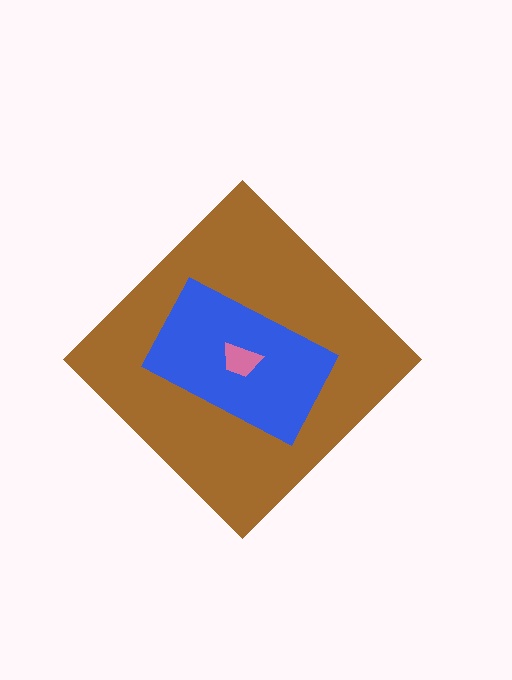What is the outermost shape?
The brown diamond.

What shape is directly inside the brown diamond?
The blue rectangle.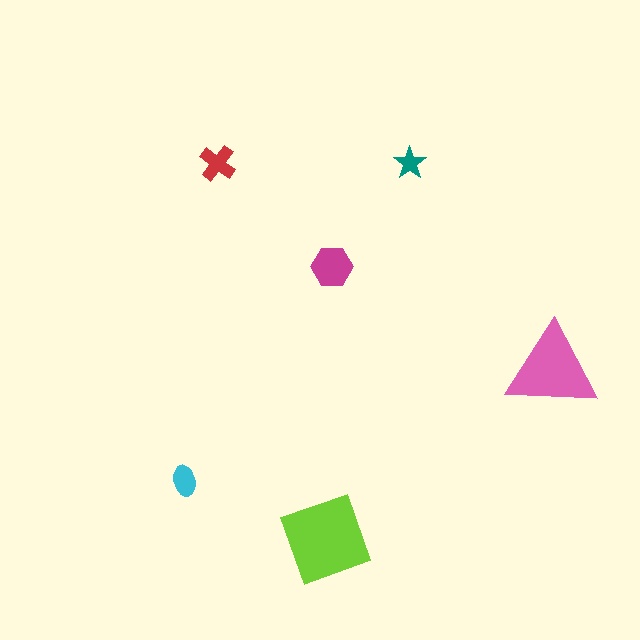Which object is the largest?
The lime square.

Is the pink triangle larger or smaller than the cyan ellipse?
Larger.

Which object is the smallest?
The teal star.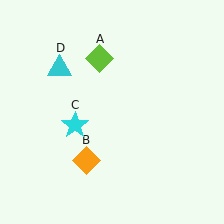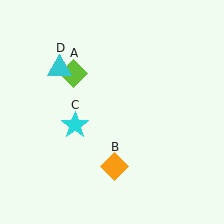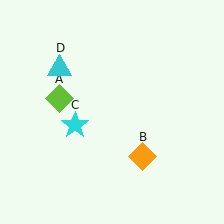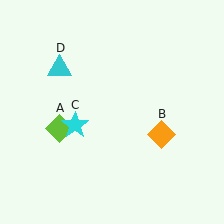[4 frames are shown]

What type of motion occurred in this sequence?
The lime diamond (object A), orange diamond (object B) rotated counterclockwise around the center of the scene.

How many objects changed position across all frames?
2 objects changed position: lime diamond (object A), orange diamond (object B).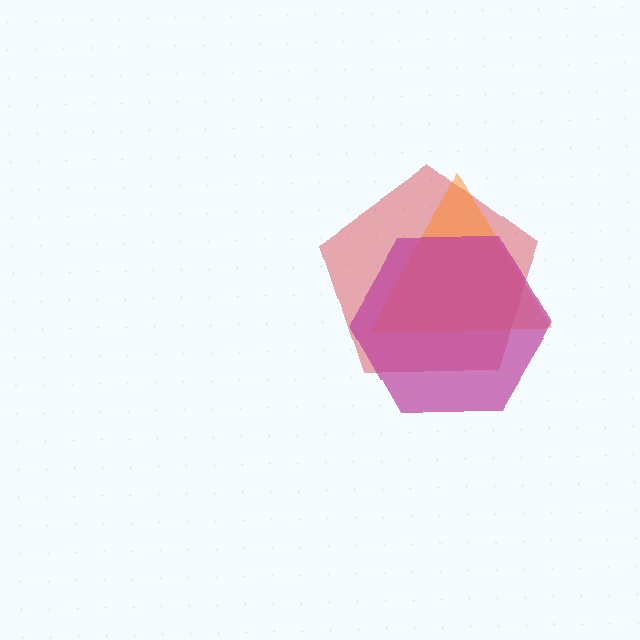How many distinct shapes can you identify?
There are 3 distinct shapes: a red pentagon, an orange triangle, a magenta hexagon.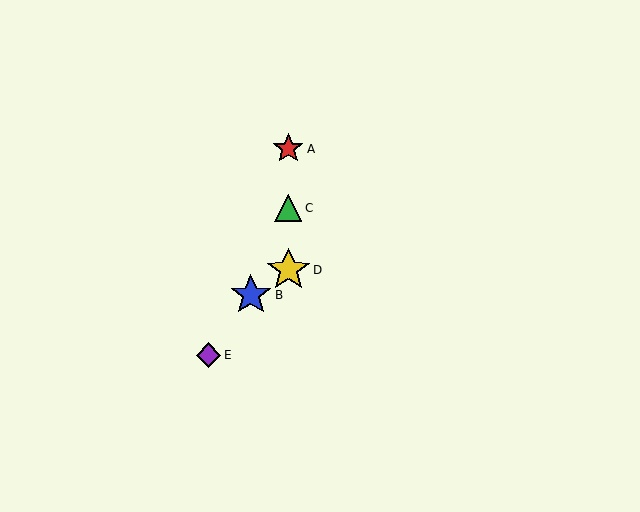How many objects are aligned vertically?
3 objects (A, C, D) are aligned vertically.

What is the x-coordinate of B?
Object B is at x≈251.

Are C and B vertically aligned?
No, C is at x≈288 and B is at x≈251.